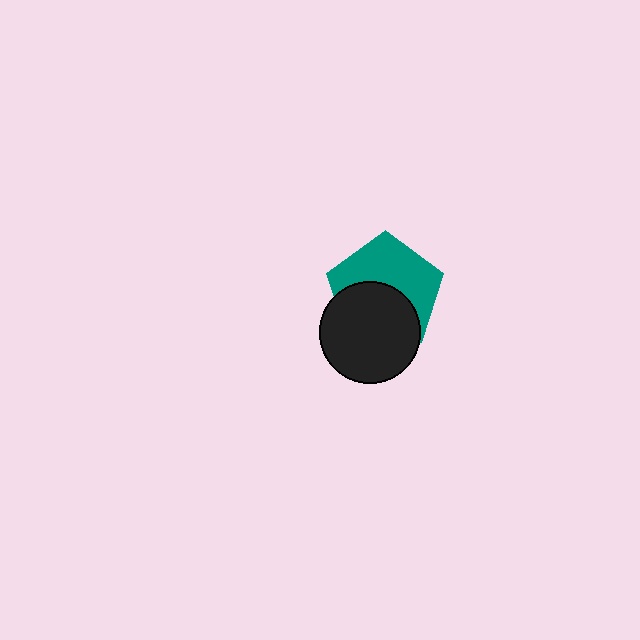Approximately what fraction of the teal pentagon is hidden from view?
Roughly 47% of the teal pentagon is hidden behind the black circle.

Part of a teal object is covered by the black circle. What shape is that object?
It is a pentagon.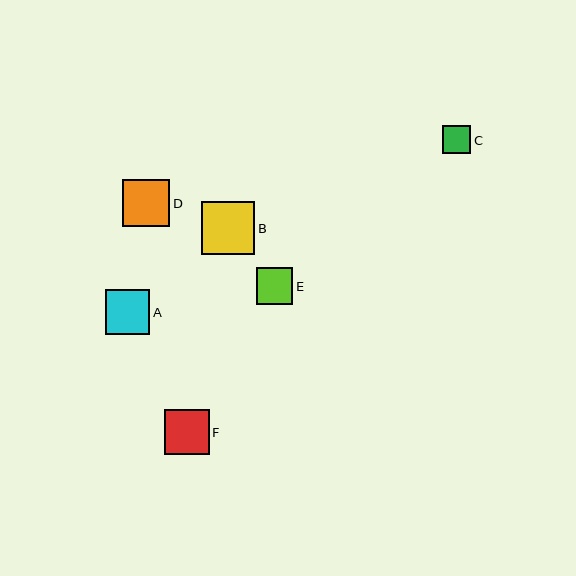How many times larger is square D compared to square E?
Square D is approximately 1.3 times the size of square E.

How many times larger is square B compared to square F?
Square B is approximately 1.2 times the size of square F.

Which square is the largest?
Square B is the largest with a size of approximately 54 pixels.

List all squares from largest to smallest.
From largest to smallest: B, D, F, A, E, C.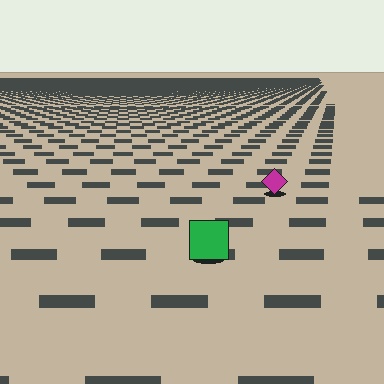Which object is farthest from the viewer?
The magenta diamond is farthest from the viewer. It appears smaller and the ground texture around it is denser.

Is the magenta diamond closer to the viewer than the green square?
No. The green square is closer — you can tell from the texture gradient: the ground texture is coarser near it.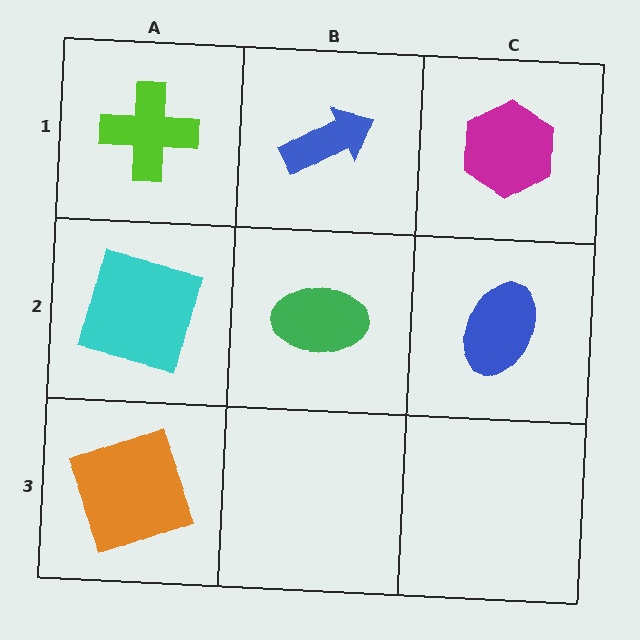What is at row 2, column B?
A green ellipse.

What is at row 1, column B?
A blue arrow.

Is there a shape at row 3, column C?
No, that cell is empty.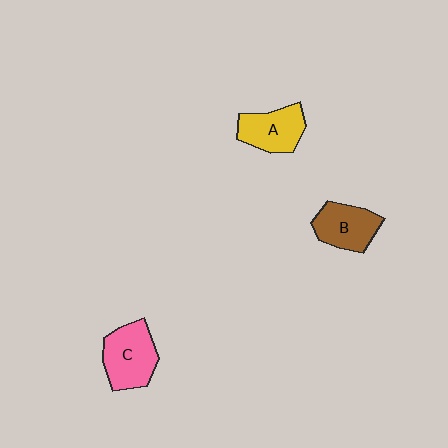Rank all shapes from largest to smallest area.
From largest to smallest: C (pink), B (brown), A (yellow).